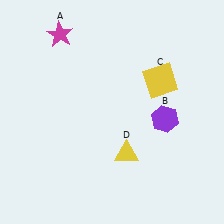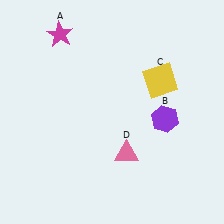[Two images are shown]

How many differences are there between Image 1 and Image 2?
There is 1 difference between the two images.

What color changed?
The triangle (D) changed from yellow in Image 1 to pink in Image 2.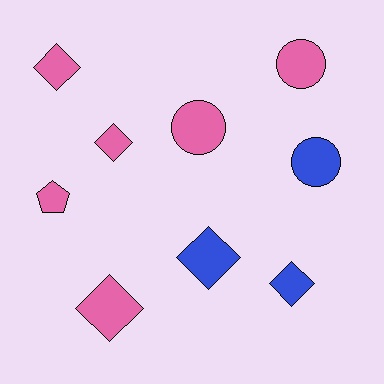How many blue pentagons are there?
There are no blue pentagons.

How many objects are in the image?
There are 9 objects.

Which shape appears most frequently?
Diamond, with 5 objects.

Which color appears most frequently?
Pink, with 6 objects.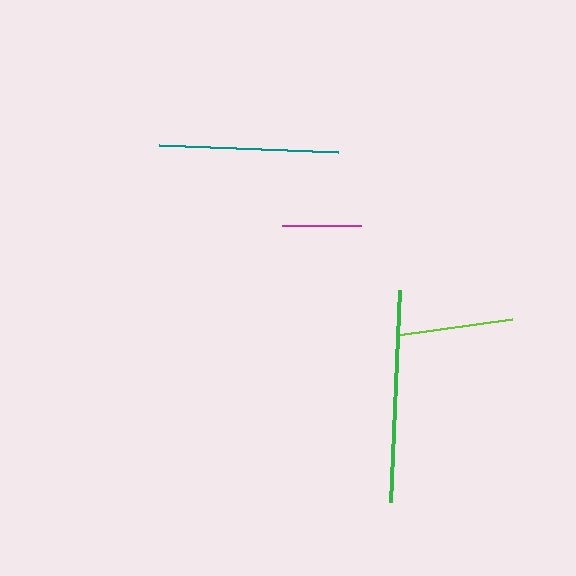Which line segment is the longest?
The green line is the longest at approximately 212 pixels.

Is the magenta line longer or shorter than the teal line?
The teal line is longer than the magenta line.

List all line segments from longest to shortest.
From longest to shortest: green, teal, lime, magenta.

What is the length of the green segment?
The green segment is approximately 212 pixels long.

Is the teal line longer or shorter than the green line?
The green line is longer than the teal line.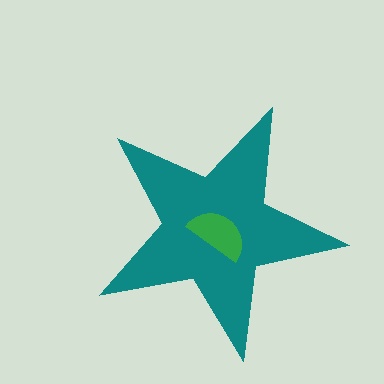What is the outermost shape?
The teal star.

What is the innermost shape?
The green semicircle.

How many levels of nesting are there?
2.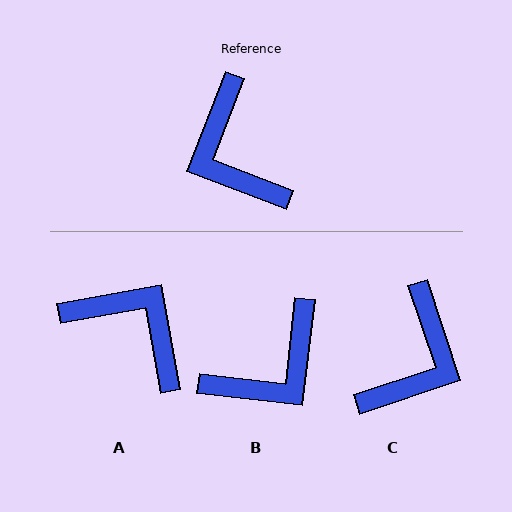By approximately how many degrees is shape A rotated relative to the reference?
Approximately 148 degrees clockwise.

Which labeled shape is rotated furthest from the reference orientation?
A, about 148 degrees away.